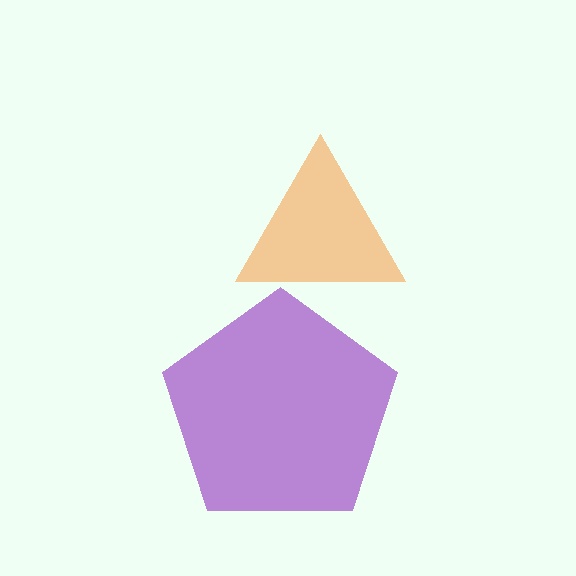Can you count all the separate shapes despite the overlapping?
Yes, there are 2 separate shapes.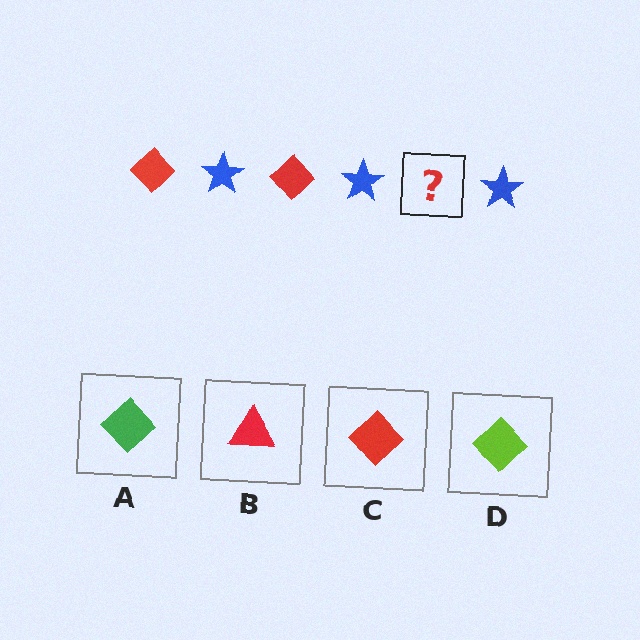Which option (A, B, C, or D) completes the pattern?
C.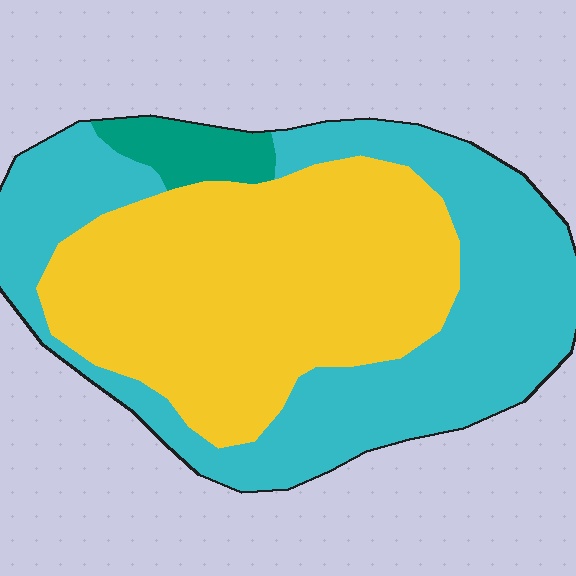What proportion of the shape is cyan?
Cyan covers 46% of the shape.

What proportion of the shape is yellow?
Yellow takes up between a third and a half of the shape.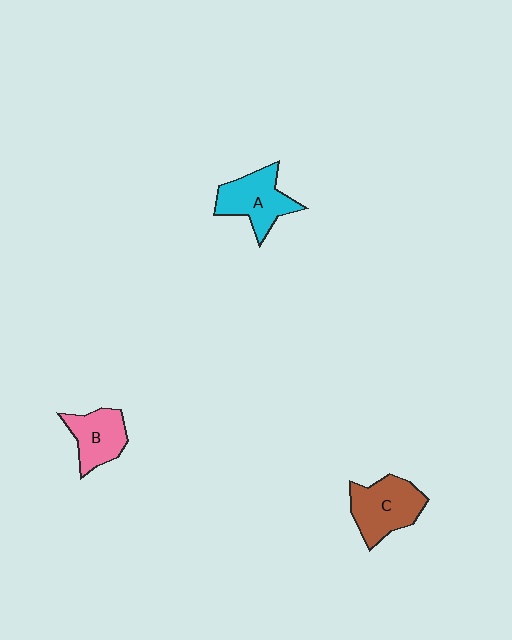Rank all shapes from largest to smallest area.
From largest to smallest: C (brown), A (cyan), B (pink).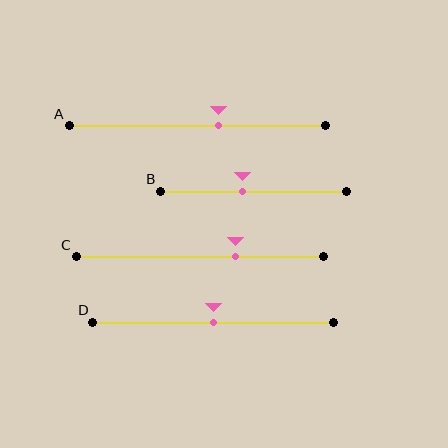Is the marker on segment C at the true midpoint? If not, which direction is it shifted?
No, the marker on segment C is shifted to the right by about 14% of the segment length.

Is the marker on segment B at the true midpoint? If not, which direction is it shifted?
No, the marker on segment B is shifted to the left by about 6% of the segment length.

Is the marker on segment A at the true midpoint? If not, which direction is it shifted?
No, the marker on segment A is shifted to the right by about 8% of the segment length.